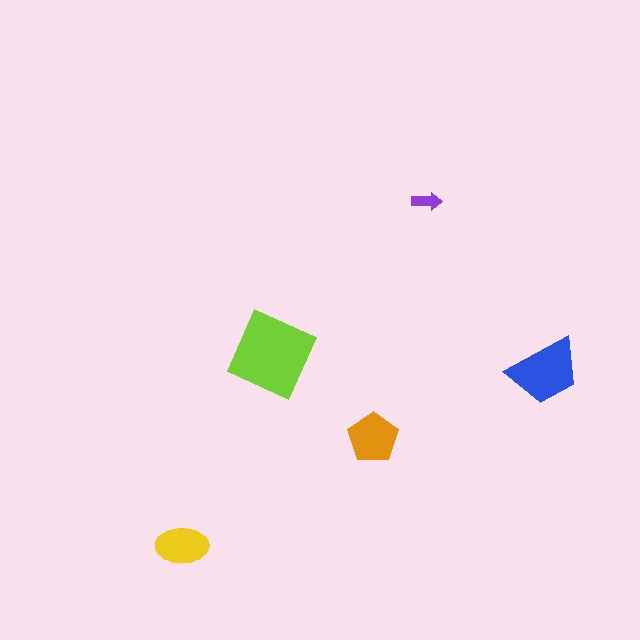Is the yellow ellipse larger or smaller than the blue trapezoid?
Smaller.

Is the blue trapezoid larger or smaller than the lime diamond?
Smaller.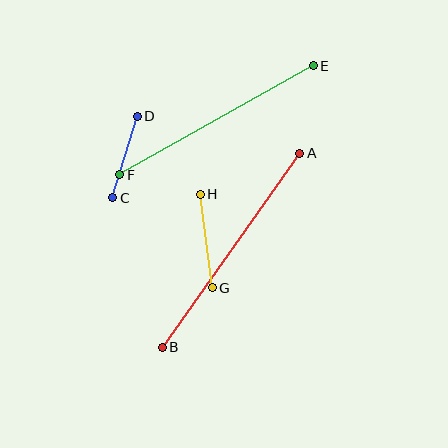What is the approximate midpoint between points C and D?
The midpoint is at approximately (125, 157) pixels.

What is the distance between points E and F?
The distance is approximately 222 pixels.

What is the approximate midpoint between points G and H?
The midpoint is at approximately (206, 241) pixels.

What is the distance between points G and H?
The distance is approximately 94 pixels.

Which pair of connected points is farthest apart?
Points A and B are farthest apart.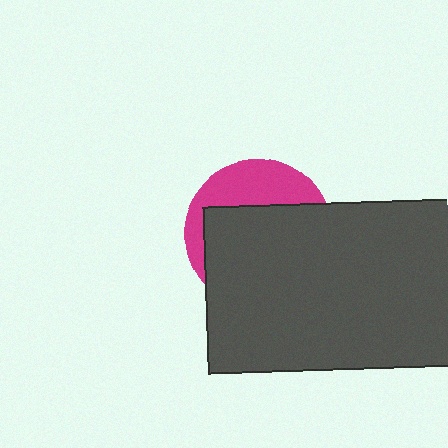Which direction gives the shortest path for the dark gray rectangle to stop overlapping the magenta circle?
Moving down gives the shortest separation.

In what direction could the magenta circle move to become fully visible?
The magenta circle could move up. That would shift it out from behind the dark gray rectangle entirely.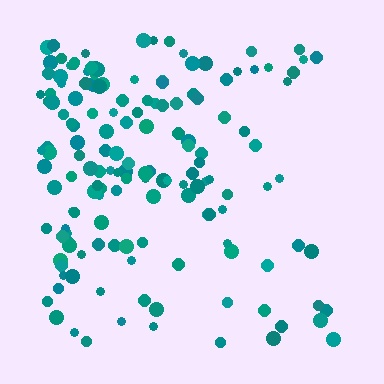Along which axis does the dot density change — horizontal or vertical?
Horizontal.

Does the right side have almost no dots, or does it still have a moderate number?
Still a moderate number, just noticeably fewer than the left.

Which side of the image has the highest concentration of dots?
The left.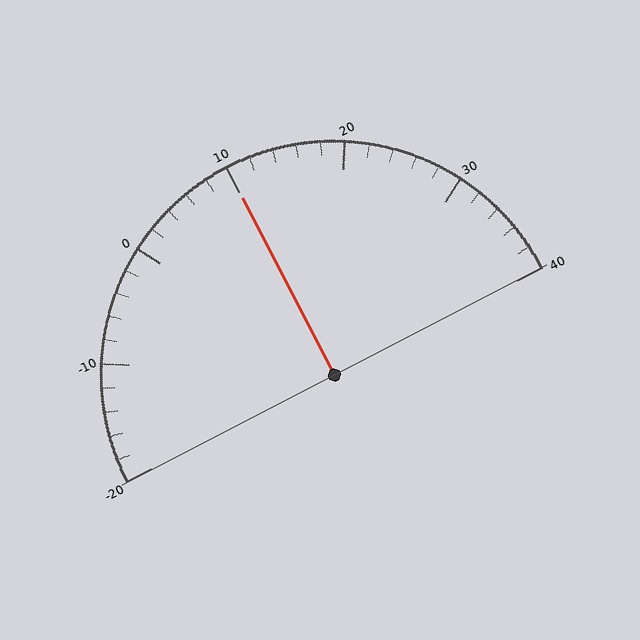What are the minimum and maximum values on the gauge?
The gauge ranges from -20 to 40.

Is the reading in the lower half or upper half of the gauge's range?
The reading is in the upper half of the range (-20 to 40).